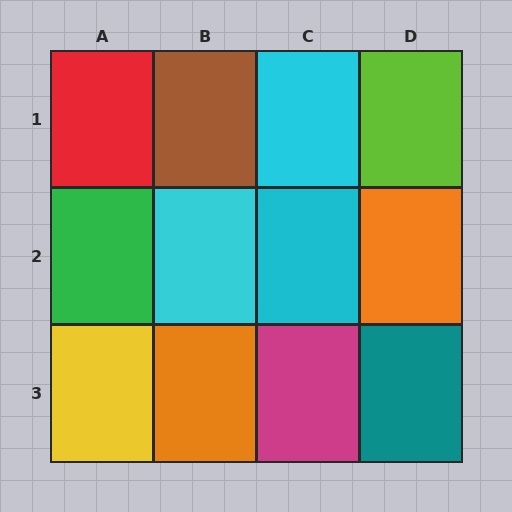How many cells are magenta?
1 cell is magenta.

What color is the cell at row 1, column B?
Brown.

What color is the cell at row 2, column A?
Green.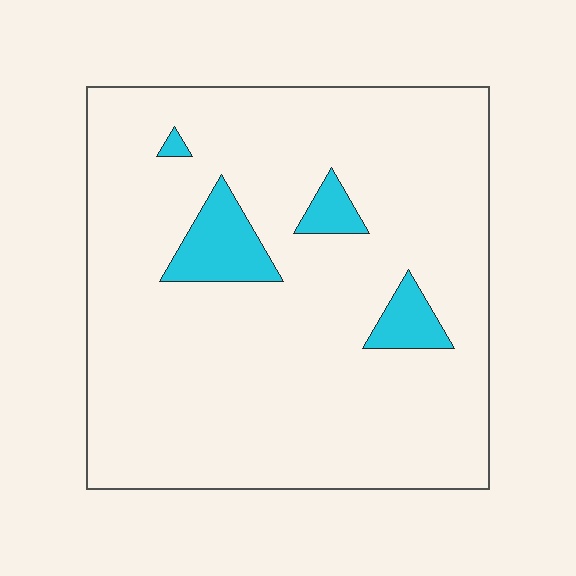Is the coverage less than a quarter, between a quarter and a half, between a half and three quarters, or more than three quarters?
Less than a quarter.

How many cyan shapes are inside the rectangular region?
4.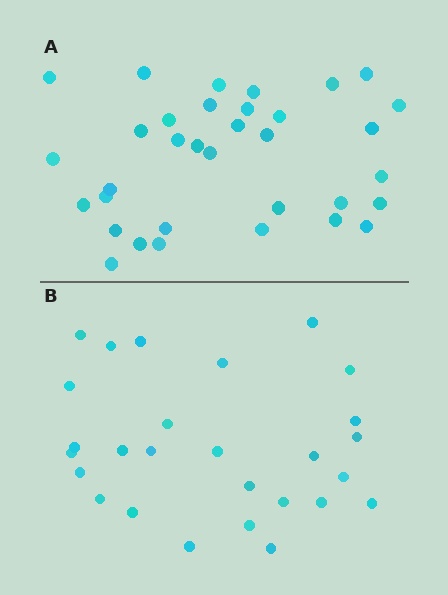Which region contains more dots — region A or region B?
Region A (the top region) has more dots.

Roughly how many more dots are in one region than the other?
Region A has roughly 8 or so more dots than region B.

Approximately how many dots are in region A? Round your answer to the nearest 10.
About 30 dots. (The exact count is 34, which rounds to 30.)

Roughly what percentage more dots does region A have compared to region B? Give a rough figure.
About 25% more.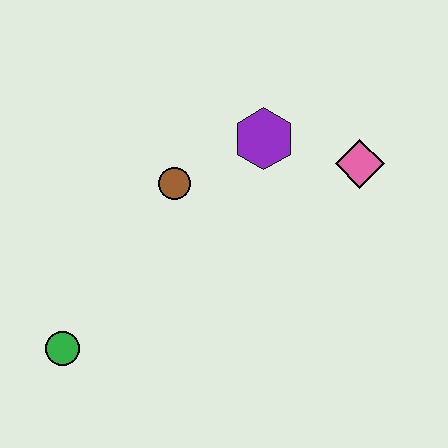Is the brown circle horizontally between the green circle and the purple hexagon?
Yes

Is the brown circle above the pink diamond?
No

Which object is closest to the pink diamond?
The purple hexagon is closest to the pink diamond.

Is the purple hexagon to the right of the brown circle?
Yes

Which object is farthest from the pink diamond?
The green circle is farthest from the pink diamond.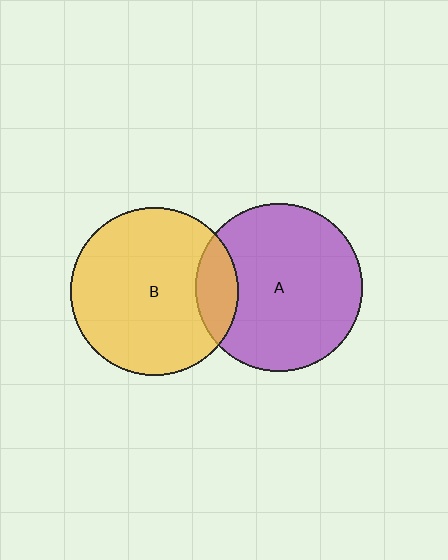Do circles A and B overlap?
Yes.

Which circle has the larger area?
Circle B (yellow).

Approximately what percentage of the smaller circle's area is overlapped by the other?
Approximately 15%.